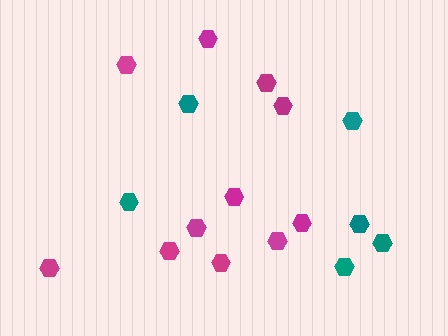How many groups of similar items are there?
There are 2 groups: one group of teal hexagons (6) and one group of magenta hexagons (11).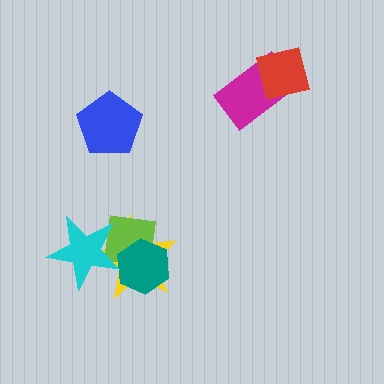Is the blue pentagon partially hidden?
No, no other shape covers it.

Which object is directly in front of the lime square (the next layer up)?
The teal hexagon is directly in front of the lime square.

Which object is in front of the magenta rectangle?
The red square is in front of the magenta rectangle.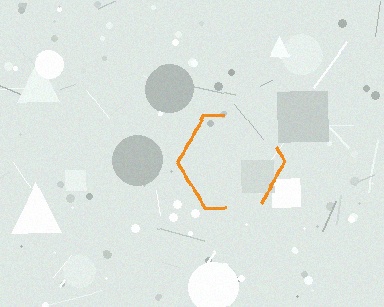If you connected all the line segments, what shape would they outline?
They would outline a hexagon.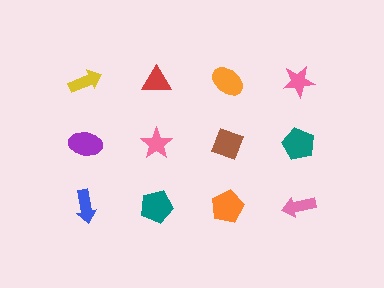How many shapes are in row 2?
4 shapes.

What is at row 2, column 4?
A teal pentagon.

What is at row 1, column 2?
A red triangle.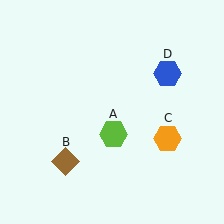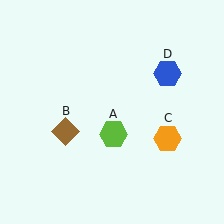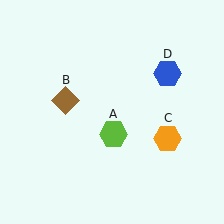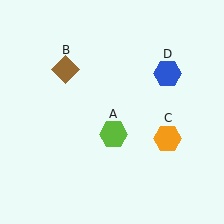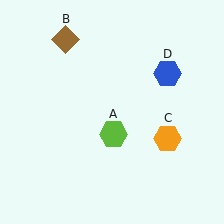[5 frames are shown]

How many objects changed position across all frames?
1 object changed position: brown diamond (object B).